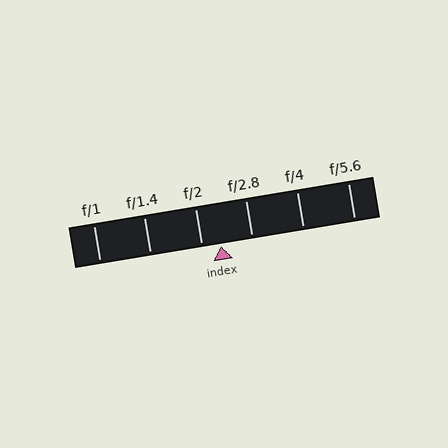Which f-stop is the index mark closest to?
The index mark is closest to f/2.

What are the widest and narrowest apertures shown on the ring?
The widest aperture shown is f/1 and the narrowest is f/5.6.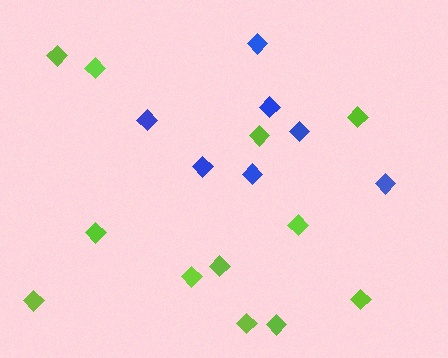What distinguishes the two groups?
There are 2 groups: one group of blue diamonds (7) and one group of lime diamonds (12).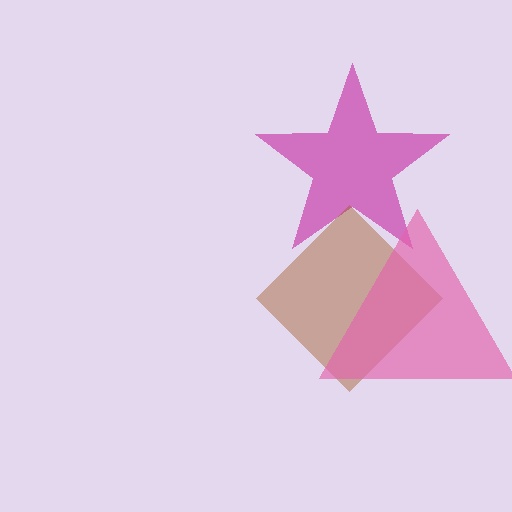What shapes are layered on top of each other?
The layered shapes are: a magenta star, a brown diamond, a pink triangle.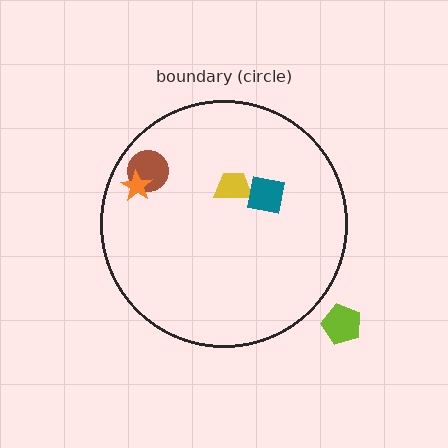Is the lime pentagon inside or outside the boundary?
Outside.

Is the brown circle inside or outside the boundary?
Inside.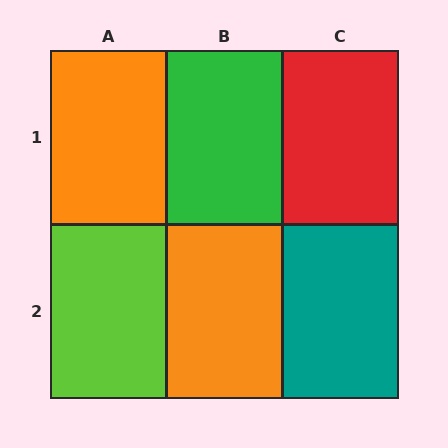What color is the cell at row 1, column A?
Orange.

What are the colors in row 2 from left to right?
Lime, orange, teal.